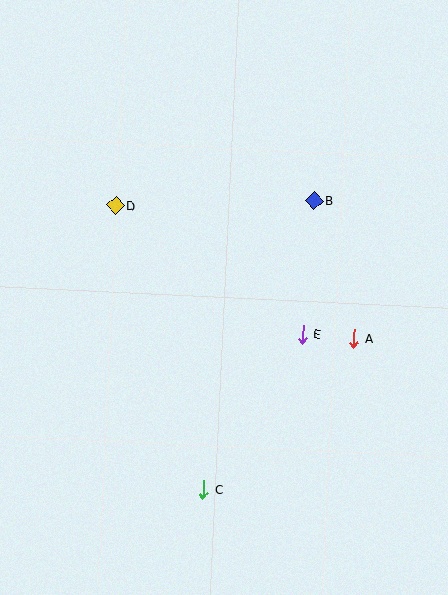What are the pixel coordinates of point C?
Point C is at (203, 489).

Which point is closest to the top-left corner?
Point D is closest to the top-left corner.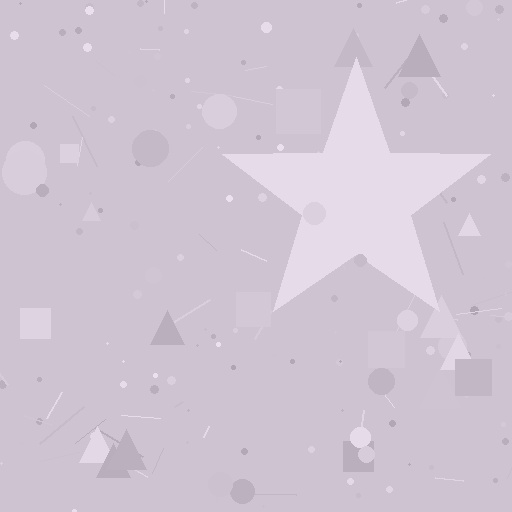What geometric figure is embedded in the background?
A star is embedded in the background.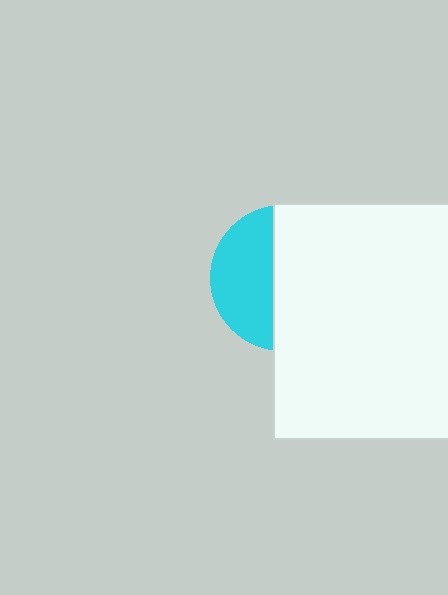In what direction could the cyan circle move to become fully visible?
The cyan circle could move left. That would shift it out from behind the white square entirely.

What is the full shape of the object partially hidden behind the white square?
The partially hidden object is a cyan circle.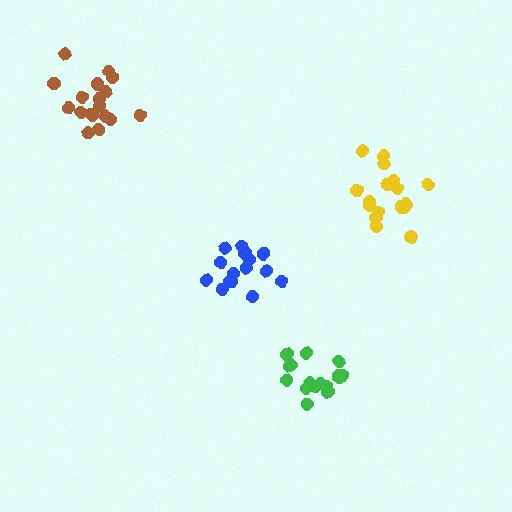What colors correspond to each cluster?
The clusters are colored: yellow, green, brown, blue.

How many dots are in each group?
Group 1: 17 dots, Group 2: 17 dots, Group 3: 18 dots, Group 4: 16 dots (68 total).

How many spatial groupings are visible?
There are 4 spatial groupings.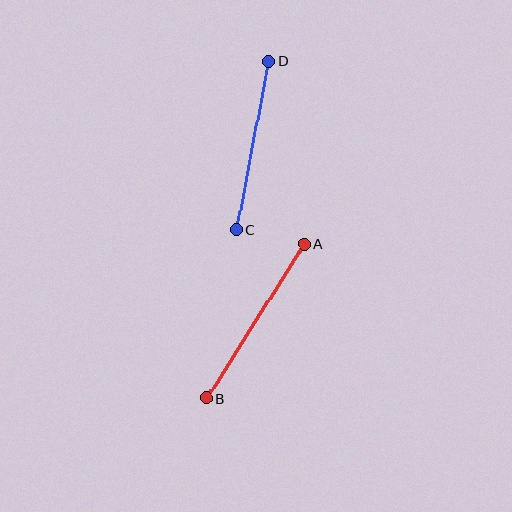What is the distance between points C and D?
The distance is approximately 172 pixels.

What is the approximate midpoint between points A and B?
The midpoint is at approximately (255, 321) pixels.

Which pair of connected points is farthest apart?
Points A and B are farthest apart.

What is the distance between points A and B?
The distance is approximately 183 pixels.